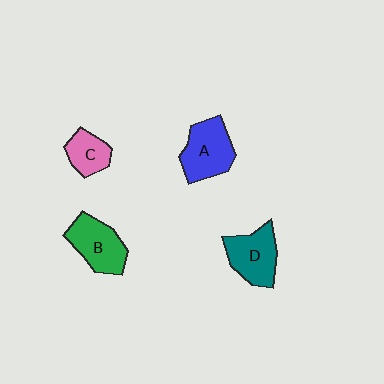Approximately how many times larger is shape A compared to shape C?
Approximately 1.7 times.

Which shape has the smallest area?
Shape C (pink).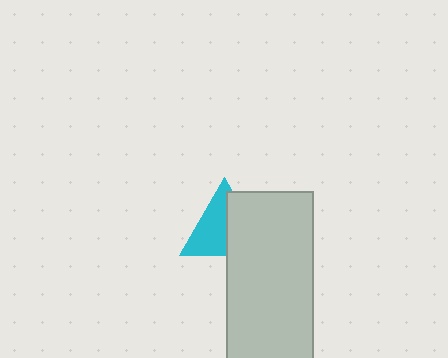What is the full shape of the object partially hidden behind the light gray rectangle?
The partially hidden object is a cyan triangle.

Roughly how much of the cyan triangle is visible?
About half of it is visible (roughly 54%).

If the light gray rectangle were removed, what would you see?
You would see the complete cyan triangle.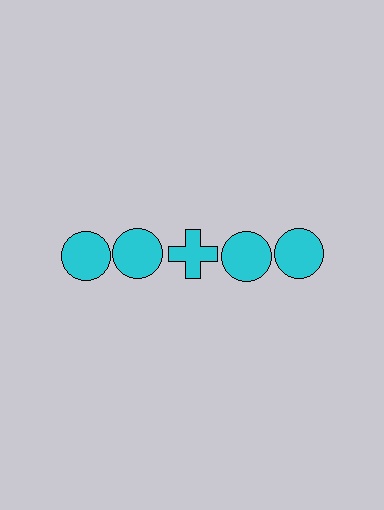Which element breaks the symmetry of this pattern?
The cyan cross in the top row, center column breaks the symmetry. All other shapes are cyan circles.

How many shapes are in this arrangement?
There are 5 shapes arranged in a grid pattern.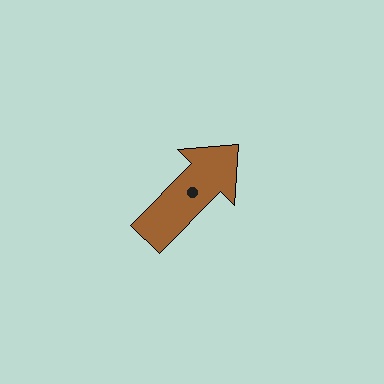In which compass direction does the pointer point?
Northeast.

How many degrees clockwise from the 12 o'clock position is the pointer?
Approximately 45 degrees.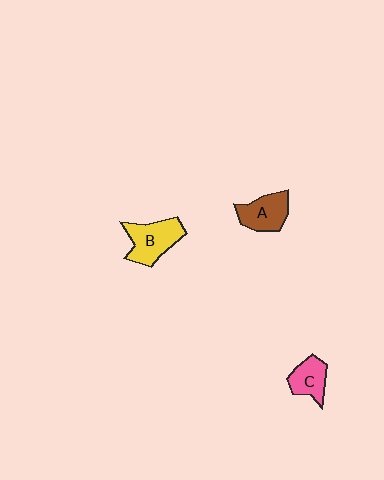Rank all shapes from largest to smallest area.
From largest to smallest: B (yellow), A (brown), C (pink).